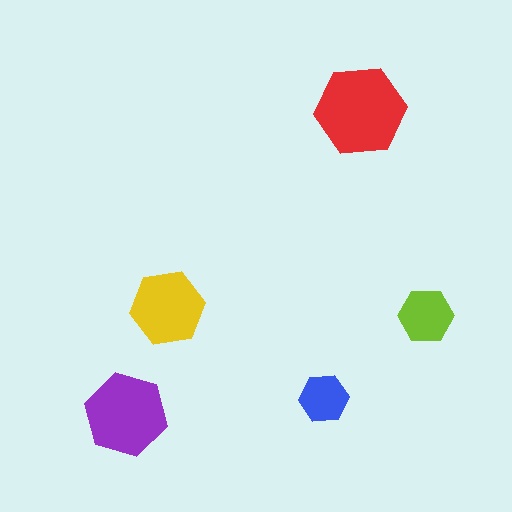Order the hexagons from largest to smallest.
the red one, the purple one, the yellow one, the lime one, the blue one.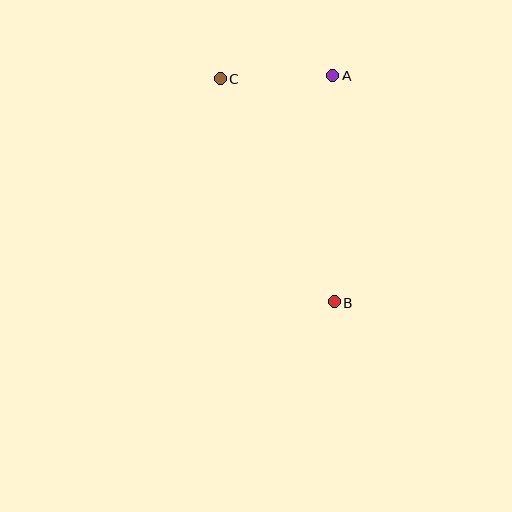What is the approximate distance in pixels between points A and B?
The distance between A and B is approximately 227 pixels.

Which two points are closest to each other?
Points A and C are closest to each other.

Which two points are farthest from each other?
Points B and C are farthest from each other.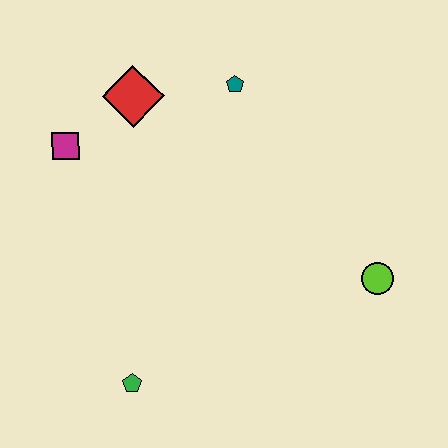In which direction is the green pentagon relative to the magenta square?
The green pentagon is below the magenta square.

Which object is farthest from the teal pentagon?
The green pentagon is farthest from the teal pentagon.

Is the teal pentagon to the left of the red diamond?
No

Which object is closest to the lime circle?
The teal pentagon is closest to the lime circle.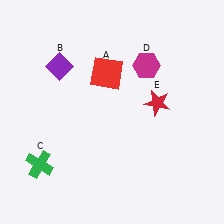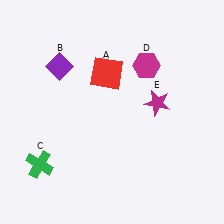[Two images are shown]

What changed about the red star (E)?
In Image 1, E is red. In Image 2, it changed to magenta.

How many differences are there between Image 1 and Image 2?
There is 1 difference between the two images.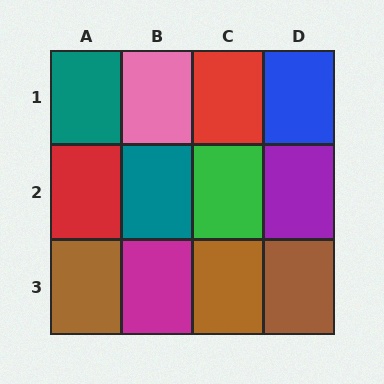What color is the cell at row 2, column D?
Purple.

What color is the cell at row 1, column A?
Teal.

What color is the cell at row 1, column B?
Pink.